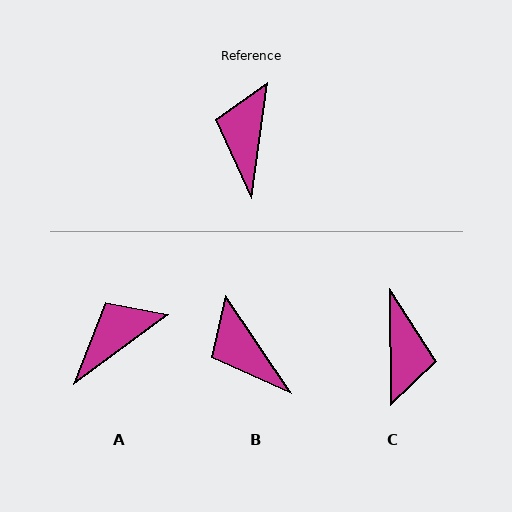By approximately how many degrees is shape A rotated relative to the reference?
Approximately 45 degrees clockwise.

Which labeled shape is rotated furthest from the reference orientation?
C, about 171 degrees away.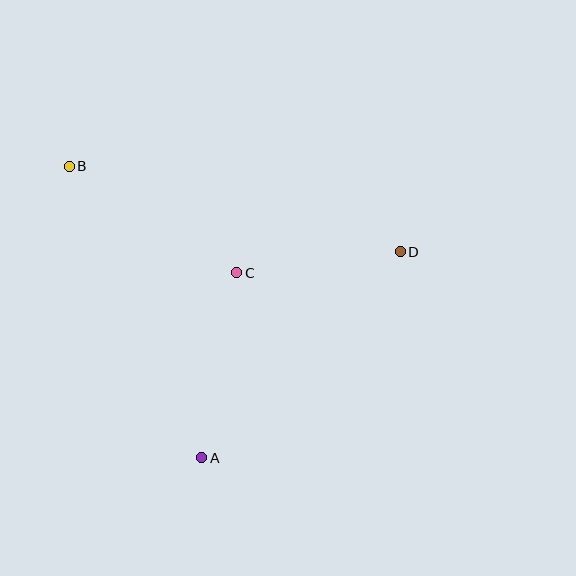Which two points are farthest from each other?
Points B and D are farthest from each other.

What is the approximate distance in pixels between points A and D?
The distance between A and D is approximately 286 pixels.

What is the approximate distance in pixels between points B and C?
The distance between B and C is approximately 199 pixels.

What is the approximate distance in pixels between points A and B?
The distance between A and B is approximately 320 pixels.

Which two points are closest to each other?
Points C and D are closest to each other.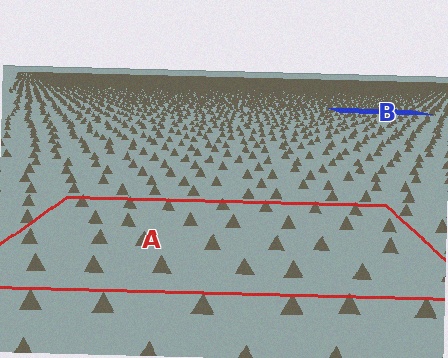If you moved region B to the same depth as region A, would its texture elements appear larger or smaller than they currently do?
They would appear larger. At a closer depth, the same texture elements are projected at a bigger on-screen size.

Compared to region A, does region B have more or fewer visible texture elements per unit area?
Region B has more texture elements per unit area — they are packed more densely because it is farther away.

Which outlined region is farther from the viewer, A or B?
Region B is farther from the viewer — the texture elements inside it appear smaller and more densely packed.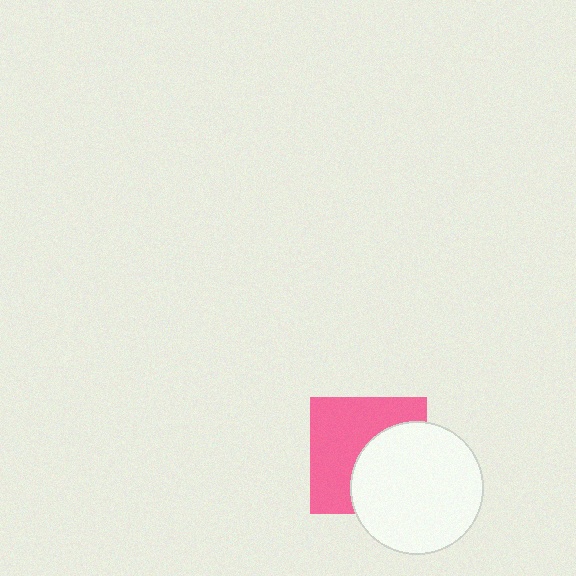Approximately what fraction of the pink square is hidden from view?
Roughly 45% of the pink square is hidden behind the white circle.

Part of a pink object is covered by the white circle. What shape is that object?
It is a square.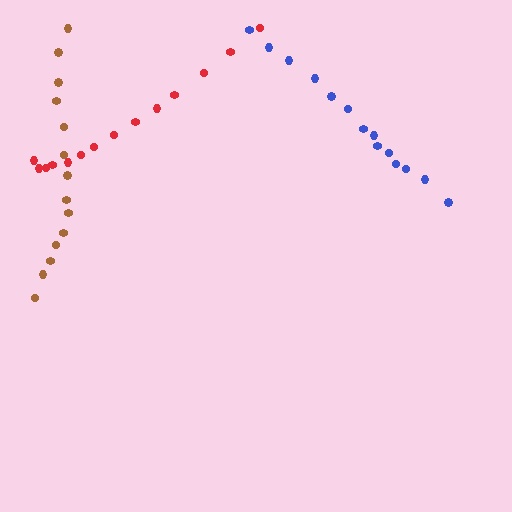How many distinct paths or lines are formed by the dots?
There are 3 distinct paths.